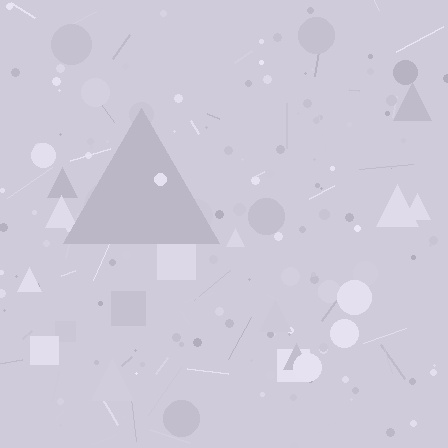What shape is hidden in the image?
A triangle is hidden in the image.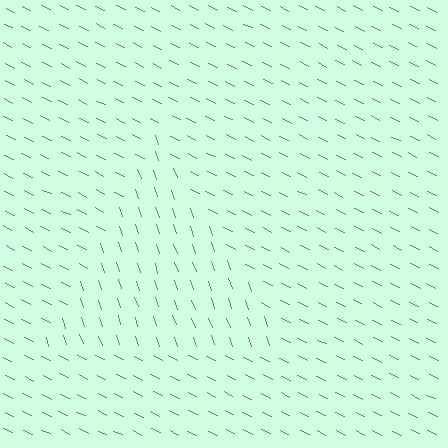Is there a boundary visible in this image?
Yes, there is a texture boundary formed by a change in line orientation.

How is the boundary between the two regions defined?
The boundary is defined purely by a change in line orientation (approximately 45 degrees difference). All lines are the same color and thickness.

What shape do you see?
I see a triangle.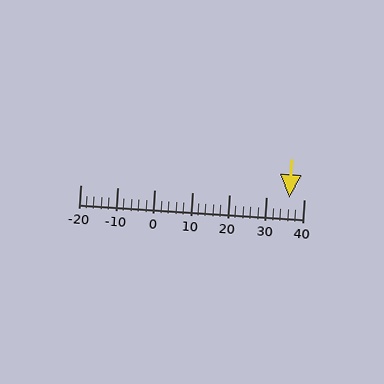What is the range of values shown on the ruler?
The ruler shows values from -20 to 40.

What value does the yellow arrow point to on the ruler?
The yellow arrow points to approximately 36.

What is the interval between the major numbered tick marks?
The major tick marks are spaced 10 units apart.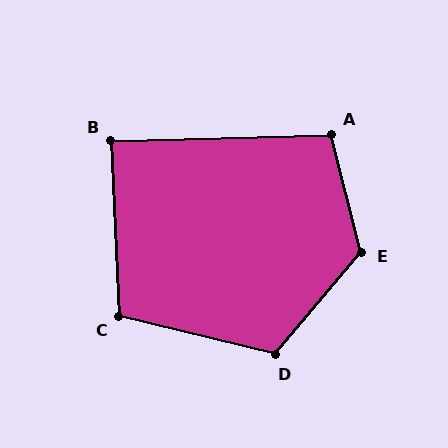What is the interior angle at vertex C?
Approximately 106 degrees (obtuse).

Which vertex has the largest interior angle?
E, at approximately 126 degrees.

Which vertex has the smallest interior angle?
B, at approximately 89 degrees.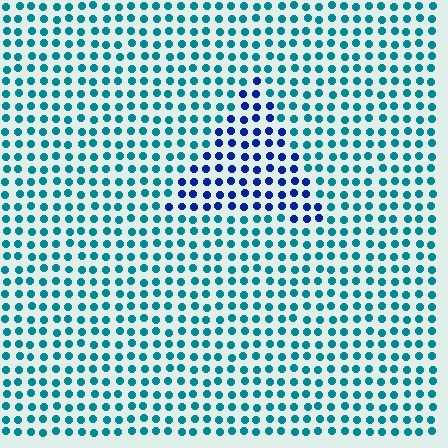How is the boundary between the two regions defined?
The boundary is defined purely by a slight shift in hue (about 45 degrees). Spacing, size, and orientation are identical on both sides.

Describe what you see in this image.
The image is filled with small teal elements in a uniform arrangement. A triangle-shaped region is visible where the elements are tinted to a slightly different hue, forming a subtle color boundary.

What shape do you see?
I see a triangle.